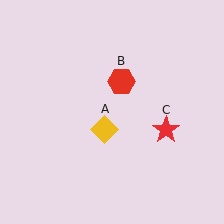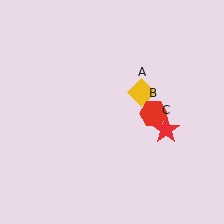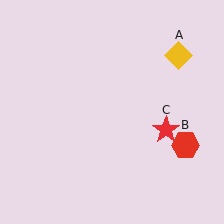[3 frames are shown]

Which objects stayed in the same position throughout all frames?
Red star (object C) remained stationary.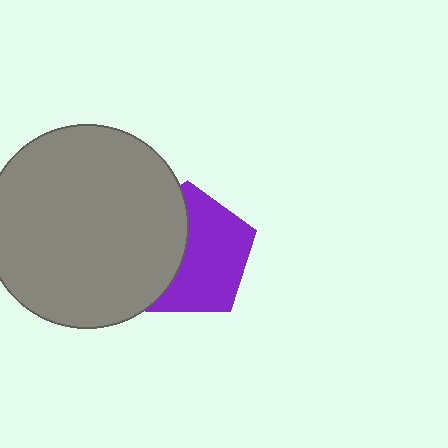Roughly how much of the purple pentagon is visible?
About half of it is visible (roughly 59%).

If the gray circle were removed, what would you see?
You would see the complete purple pentagon.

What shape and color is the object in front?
The object in front is a gray circle.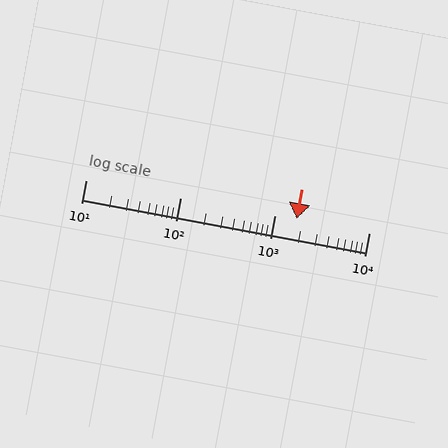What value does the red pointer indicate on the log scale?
The pointer indicates approximately 1700.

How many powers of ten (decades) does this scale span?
The scale spans 3 decades, from 10 to 10000.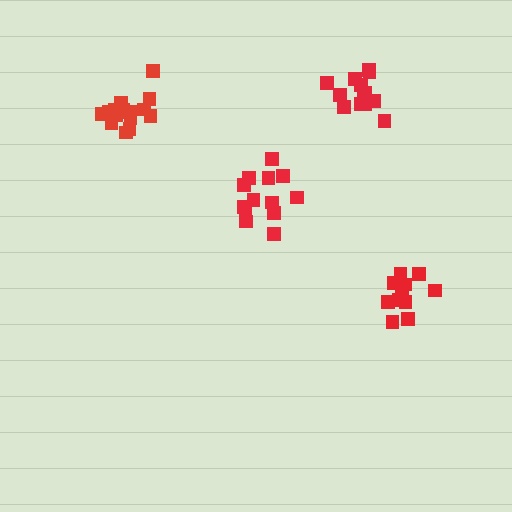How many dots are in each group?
Group 1: 11 dots, Group 2: 13 dots, Group 3: 15 dots, Group 4: 13 dots (52 total).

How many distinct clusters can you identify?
There are 4 distinct clusters.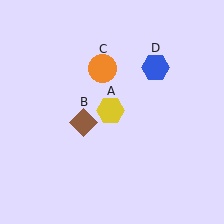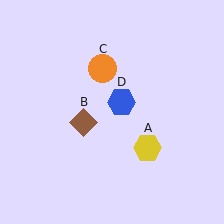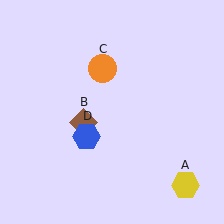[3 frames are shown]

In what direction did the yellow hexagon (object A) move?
The yellow hexagon (object A) moved down and to the right.